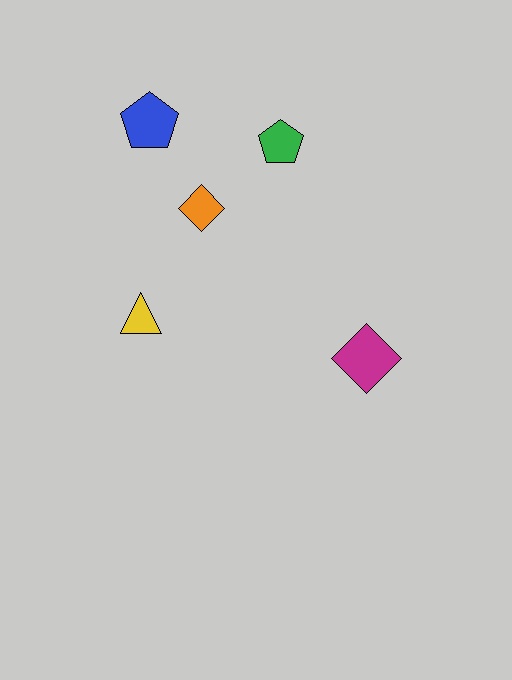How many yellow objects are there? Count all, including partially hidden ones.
There is 1 yellow object.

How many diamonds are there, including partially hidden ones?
There are 2 diamonds.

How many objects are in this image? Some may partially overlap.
There are 5 objects.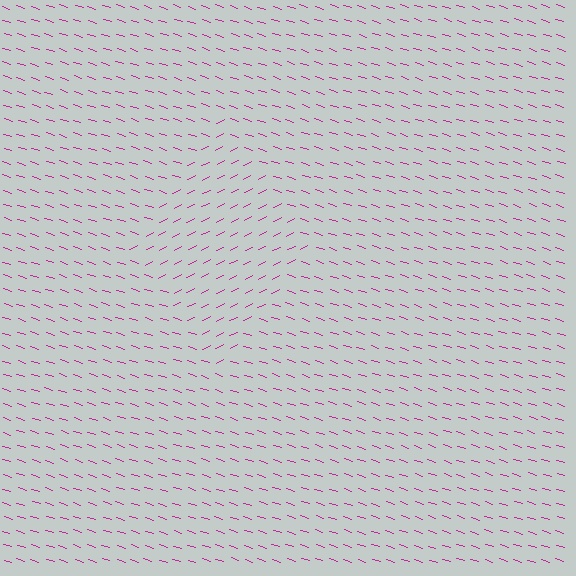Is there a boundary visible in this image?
Yes, there is a texture boundary formed by a change in line orientation.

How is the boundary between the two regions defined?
The boundary is defined purely by a change in line orientation (approximately 45 degrees difference). All lines are the same color and thickness.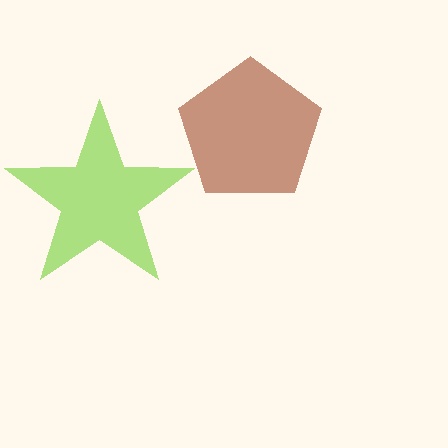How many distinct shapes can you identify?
There are 2 distinct shapes: a lime star, a brown pentagon.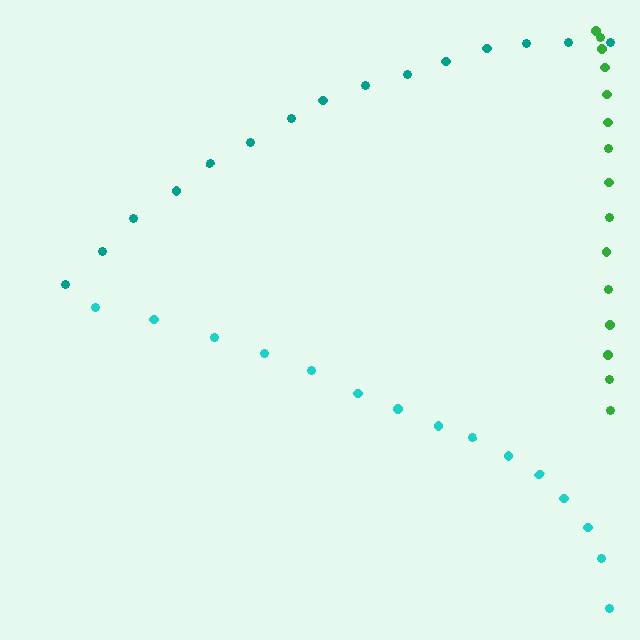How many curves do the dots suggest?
There are 3 distinct paths.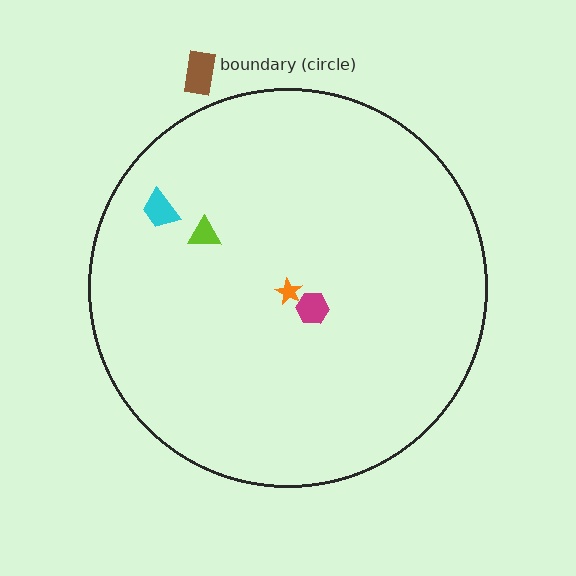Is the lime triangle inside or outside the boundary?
Inside.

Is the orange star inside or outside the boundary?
Inside.